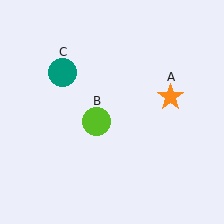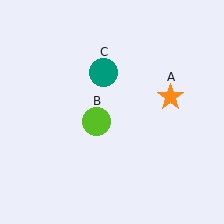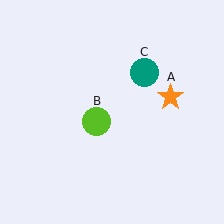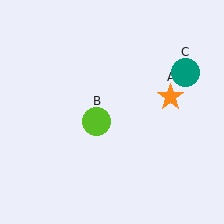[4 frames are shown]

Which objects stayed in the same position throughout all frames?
Orange star (object A) and lime circle (object B) remained stationary.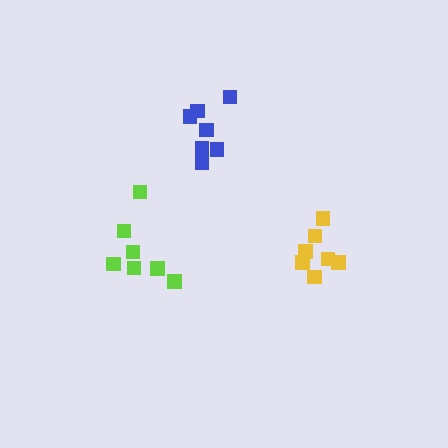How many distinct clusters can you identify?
There are 3 distinct clusters.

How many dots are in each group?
Group 1: 7 dots, Group 2: 7 dots, Group 3: 7 dots (21 total).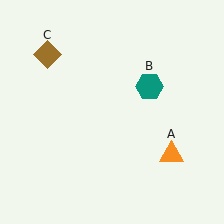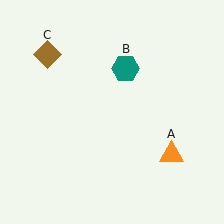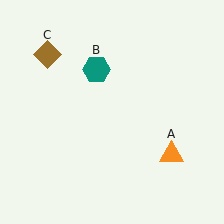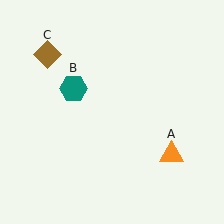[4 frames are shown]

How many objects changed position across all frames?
1 object changed position: teal hexagon (object B).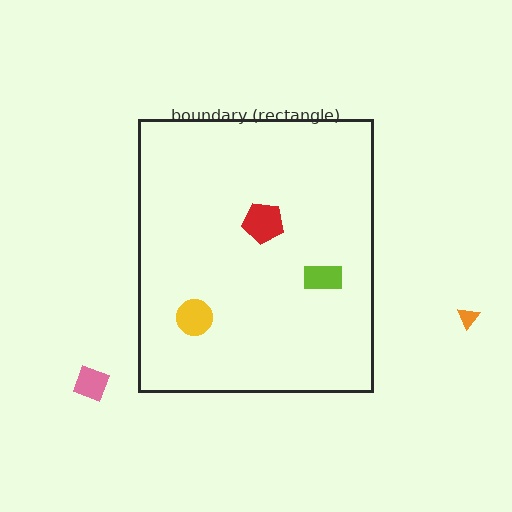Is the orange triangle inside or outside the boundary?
Outside.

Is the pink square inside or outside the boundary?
Outside.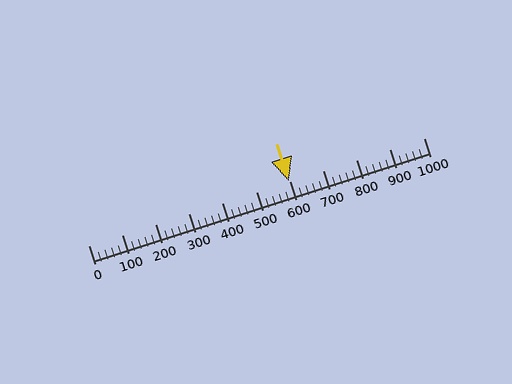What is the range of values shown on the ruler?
The ruler shows values from 0 to 1000.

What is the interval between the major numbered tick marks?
The major tick marks are spaced 100 units apart.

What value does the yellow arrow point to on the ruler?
The yellow arrow points to approximately 599.